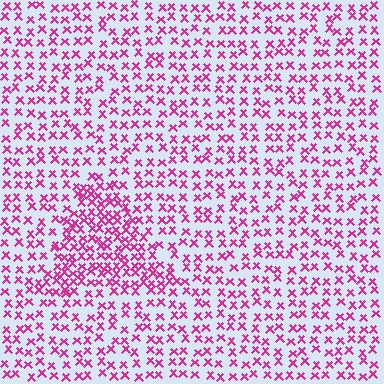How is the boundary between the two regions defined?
The boundary is defined by a change in element density (approximately 1.9x ratio). All elements are the same color, size, and shape.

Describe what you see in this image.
The image contains small magenta elements arranged at two different densities. A triangle-shaped region is visible where the elements are more densely packed than the surrounding area.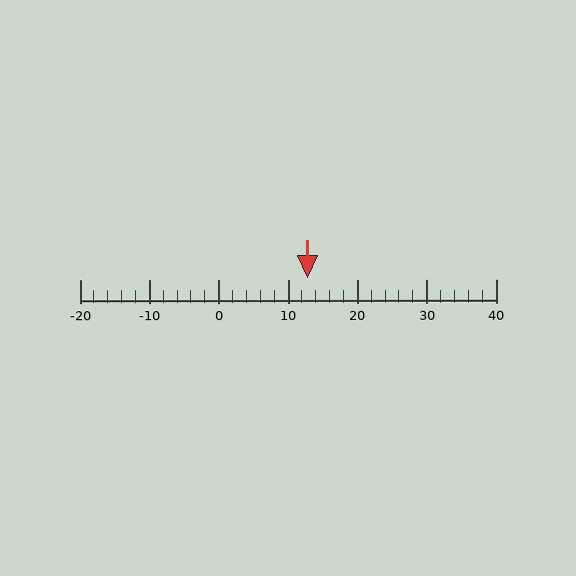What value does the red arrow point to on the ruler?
The red arrow points to approximately 13.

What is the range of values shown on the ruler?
The ruler shows values from -20 to 40.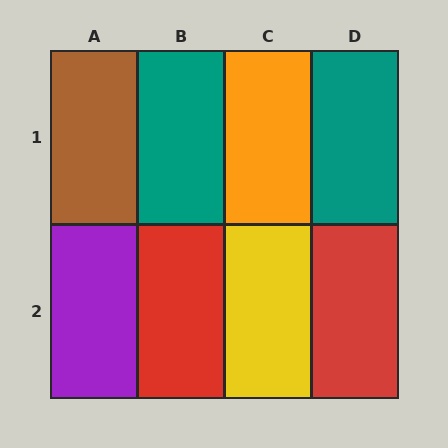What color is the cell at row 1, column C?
Orange.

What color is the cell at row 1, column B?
Teal.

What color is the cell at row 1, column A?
Brown.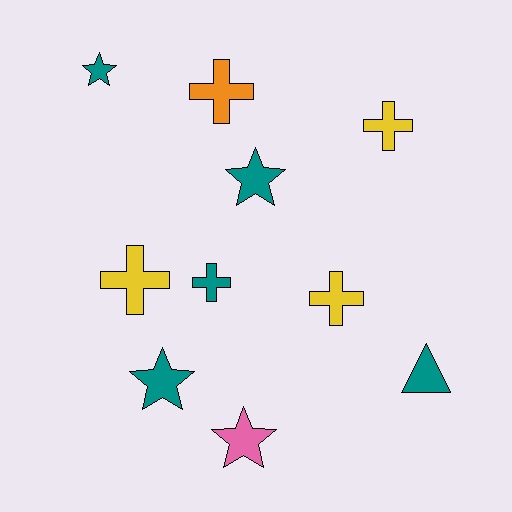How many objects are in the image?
There are 10 objects.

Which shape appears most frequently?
Cross, with 5 objects.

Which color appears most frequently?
Teal, with 5 objects.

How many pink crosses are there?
There are no pink crosses.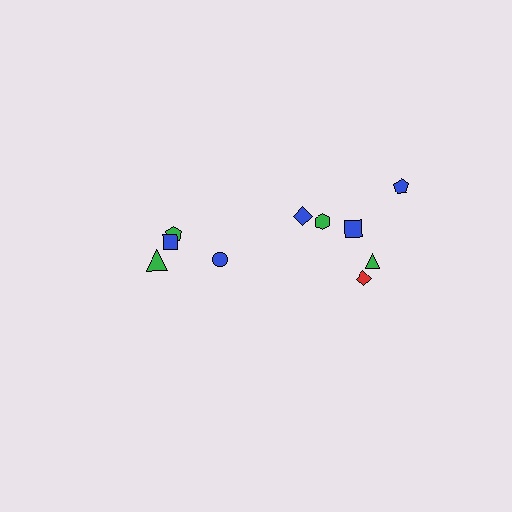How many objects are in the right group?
There are 6 objects.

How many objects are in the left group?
There are 4 objects.